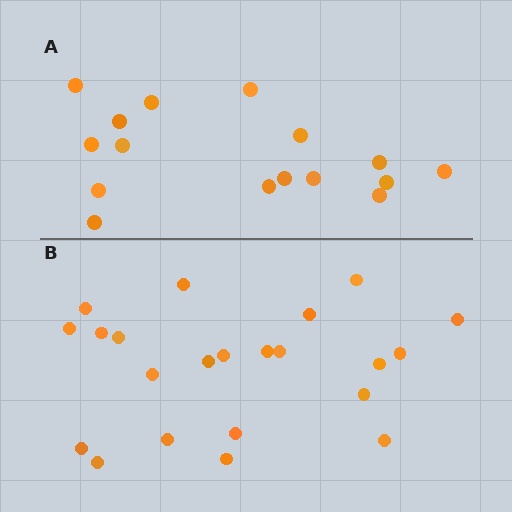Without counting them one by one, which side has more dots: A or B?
Region B (the bottom region) has more dots.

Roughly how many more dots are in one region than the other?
Region B has about 6 more dots than region A.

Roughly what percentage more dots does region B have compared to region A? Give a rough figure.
About 40% more.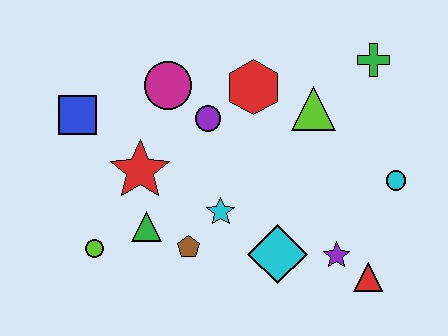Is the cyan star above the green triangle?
Yes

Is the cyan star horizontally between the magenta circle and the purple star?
Yes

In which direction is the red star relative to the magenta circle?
The red star is below the magenta circle.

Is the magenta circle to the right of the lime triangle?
No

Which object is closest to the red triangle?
The purple star is closest to the red triangle.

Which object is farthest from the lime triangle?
The lime circle is farthest from the lime triangle.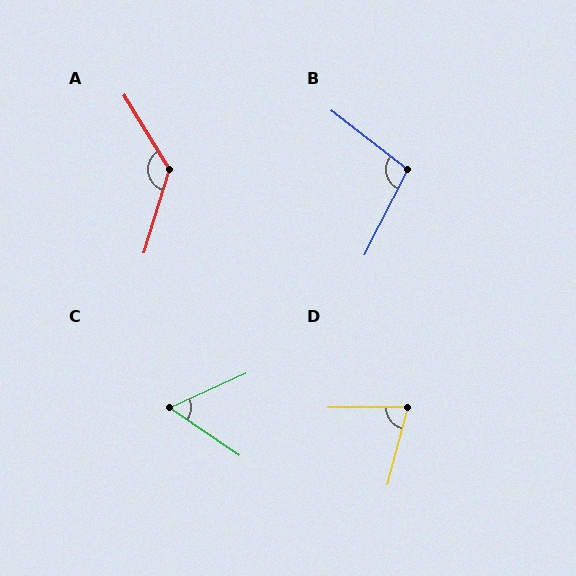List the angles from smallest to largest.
C (58°), D (75°), B (101°), A (132°).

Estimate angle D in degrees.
Approximately 75 degrees.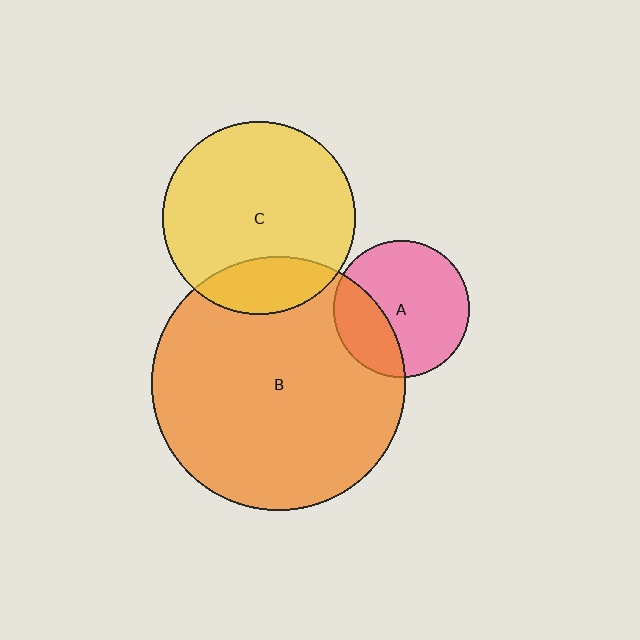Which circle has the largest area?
Circle B (orange).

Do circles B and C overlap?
Yes.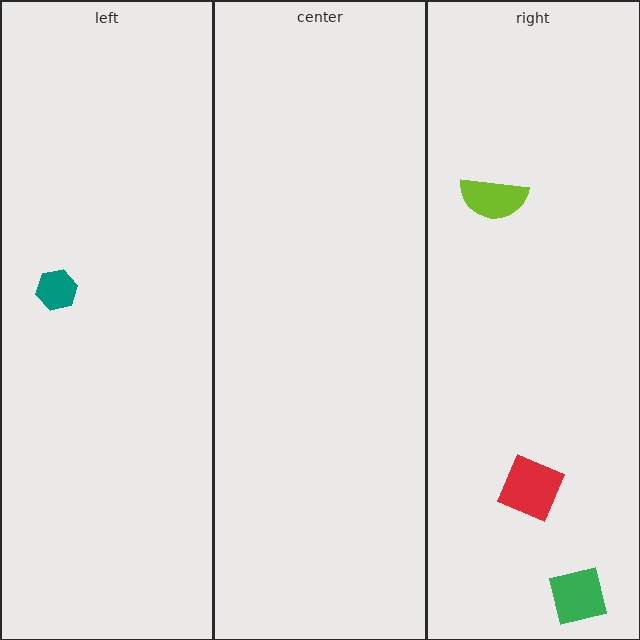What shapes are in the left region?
The teal hexagon.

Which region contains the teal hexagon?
The left region.